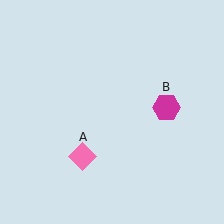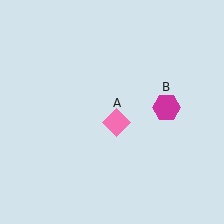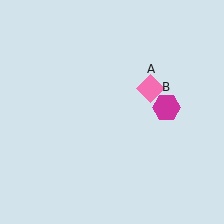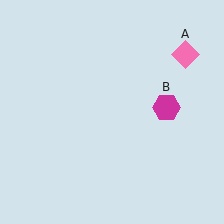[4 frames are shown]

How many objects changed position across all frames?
1 object changed position: pink diamond (object A).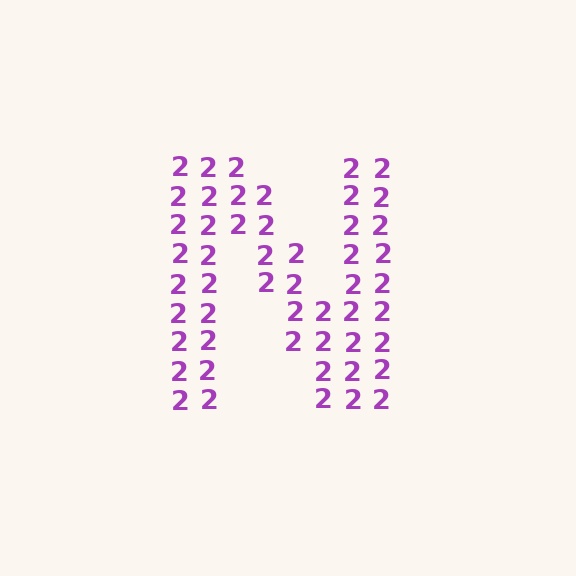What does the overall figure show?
The overall figure shows the letter N.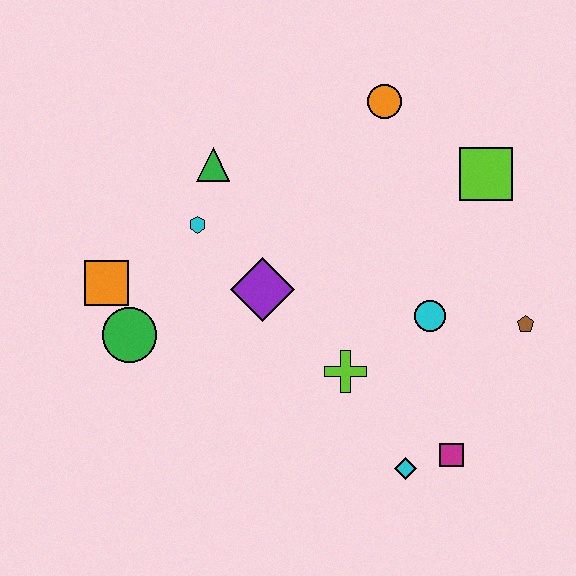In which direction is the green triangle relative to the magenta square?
The green triangle is above the magenta square.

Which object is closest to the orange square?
The green circle is closest to the orange square.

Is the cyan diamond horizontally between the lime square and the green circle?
Yes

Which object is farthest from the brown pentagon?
The orange square is farthest from the brown pentagon.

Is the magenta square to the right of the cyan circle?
Yes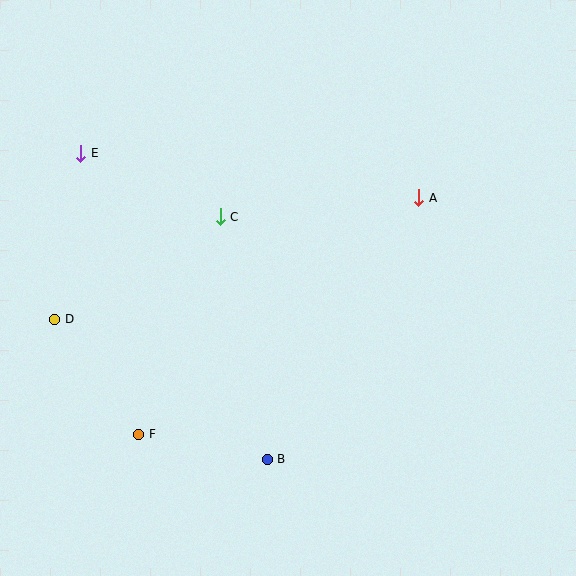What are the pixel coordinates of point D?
Point D is at (55, 319).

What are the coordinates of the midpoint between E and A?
The midpoint between E and A is at (250, 176).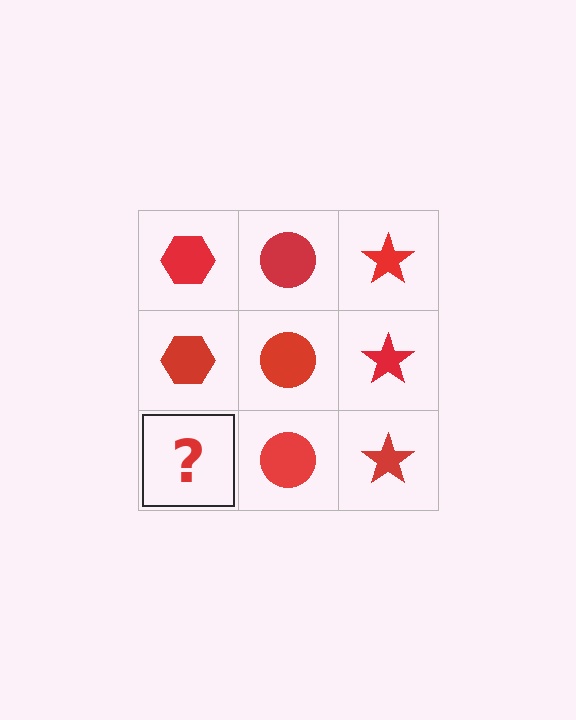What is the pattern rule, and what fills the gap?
The rule is that each column has a consistent shape. The gap should be filled with a red hexagon.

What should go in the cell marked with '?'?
The missing cell should contain a red hexagon.